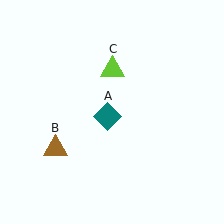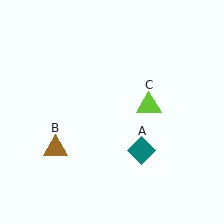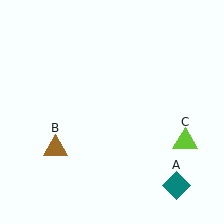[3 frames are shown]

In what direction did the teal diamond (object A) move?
The teal diamond (object A) moved down and to the right.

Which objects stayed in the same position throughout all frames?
Brown triangle (object B) remained stationary.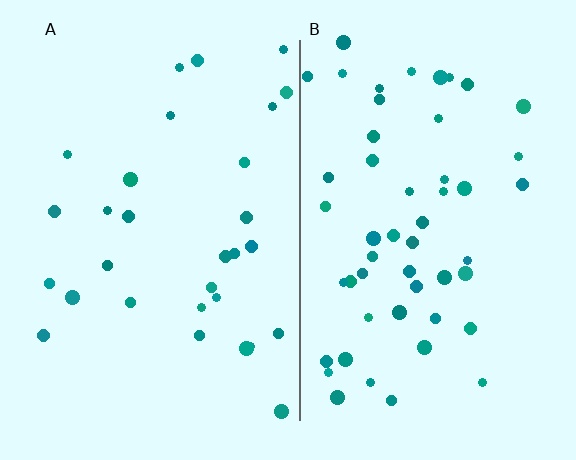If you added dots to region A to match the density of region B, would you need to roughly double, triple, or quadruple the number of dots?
Approximately double.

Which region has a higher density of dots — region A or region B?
B (the right).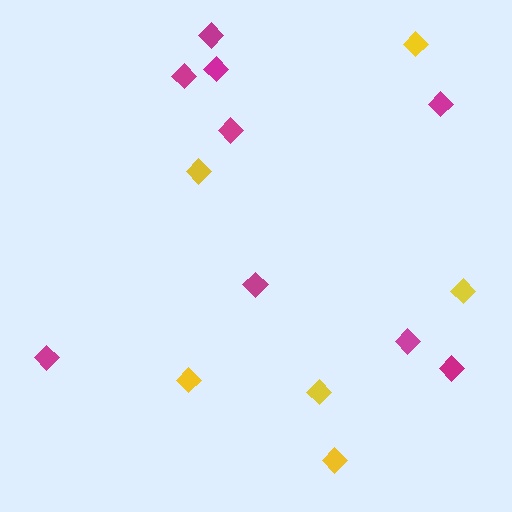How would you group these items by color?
There are 2 groups: one group of magenta diamonds (9) and one group of yellow diamonds (6).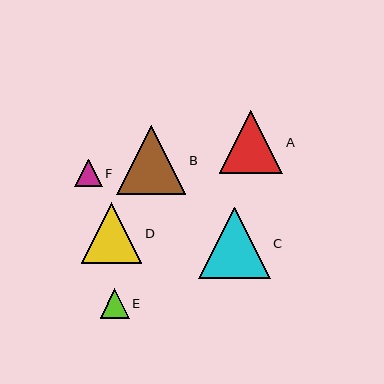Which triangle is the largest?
Triangle C is the largest with a size of approximately 71 pixels.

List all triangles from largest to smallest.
From largest to smallest: C, B, A, D, E, F.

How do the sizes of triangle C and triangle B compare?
Triangle C and triangle B are approximately the same size.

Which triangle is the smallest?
Triangle F is the smallest with a size of approximately 28 pixels.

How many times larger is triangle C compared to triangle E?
Triangle C is approximately 2.4 times the size of triangle E.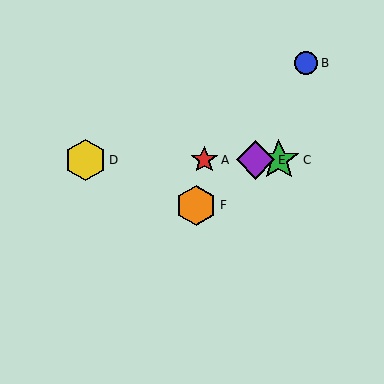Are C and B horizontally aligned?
No, C is at y≈160 and B is at y≈63.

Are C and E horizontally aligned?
Yes, both are at y≈160.